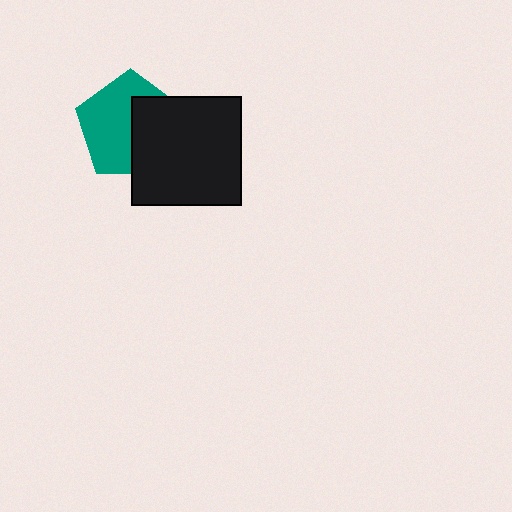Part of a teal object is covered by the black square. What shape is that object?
It is a pentagon.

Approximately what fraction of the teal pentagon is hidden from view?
Roughly 42% of the teal pentagon is hidden behind the black square.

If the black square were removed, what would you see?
You would see the complete teal pentagon.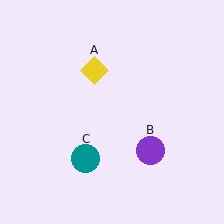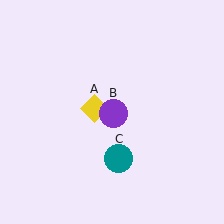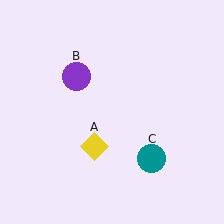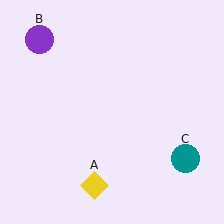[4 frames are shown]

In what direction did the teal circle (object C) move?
The teal circle (object C) moved right.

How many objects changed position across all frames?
3 objects changed position: yellow diamond (object A), purple circle (object B), teal circle (object C).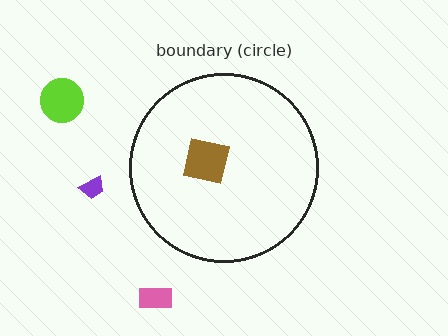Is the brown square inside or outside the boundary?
Inside.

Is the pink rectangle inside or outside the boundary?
Outside.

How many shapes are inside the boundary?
1 inside, 3 outside.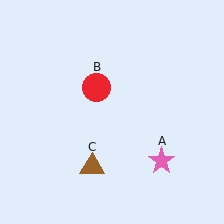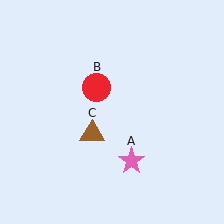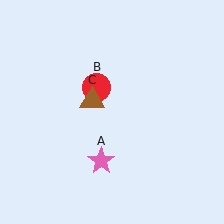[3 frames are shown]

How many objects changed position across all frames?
2 objects changed position: pink star (object A), brown triangle (object C).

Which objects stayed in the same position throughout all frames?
Red circle (object B) remained stationary.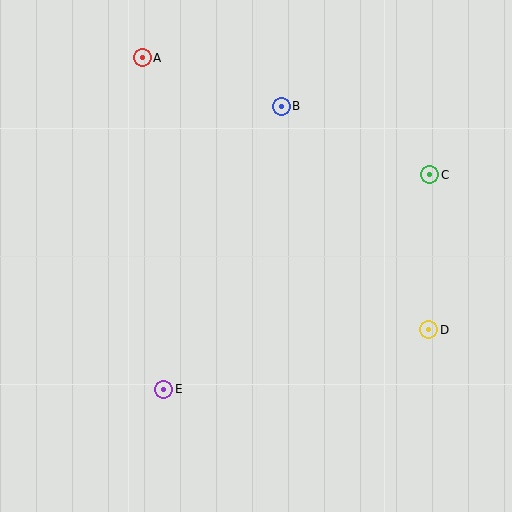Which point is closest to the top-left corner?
Point A is closest to the top-left corner.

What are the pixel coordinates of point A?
Point A is at (142, 58).